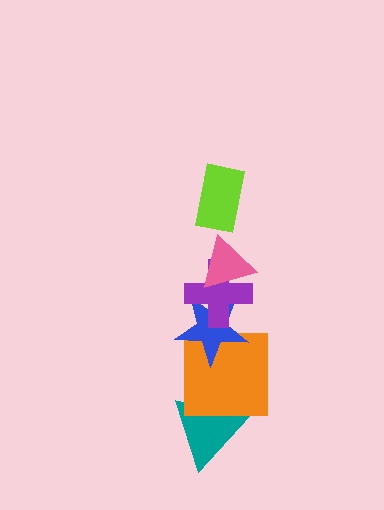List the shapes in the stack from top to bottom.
From top to bottom: the lime rectangle, the pink triangle, the purple cross, the blue star, the orange square, the teal triangle.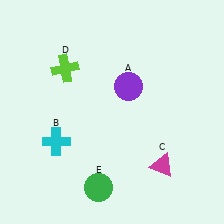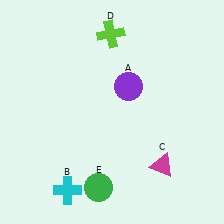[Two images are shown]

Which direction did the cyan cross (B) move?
The cyan cross (B) moved down.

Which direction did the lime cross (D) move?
The lime cross (D) moved right.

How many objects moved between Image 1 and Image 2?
2 objects moved between the two images.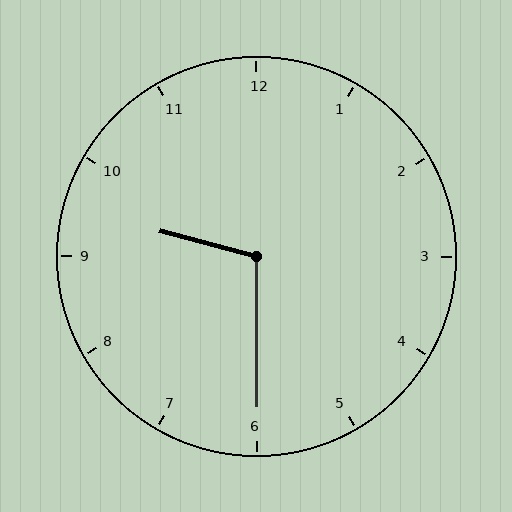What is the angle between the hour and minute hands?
Approximately 105 degrees.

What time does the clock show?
9:30.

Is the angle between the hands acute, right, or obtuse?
It is obtuse.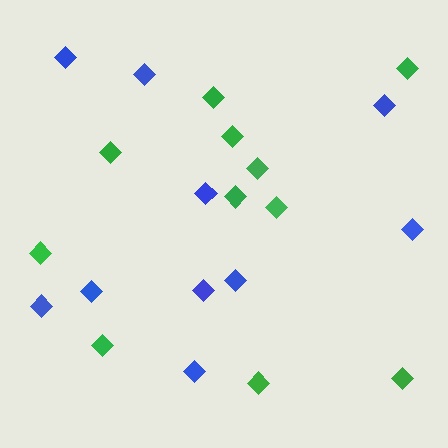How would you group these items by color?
There are 2 groups: one group of blue diamonds (10) and one group of green diamonds (11).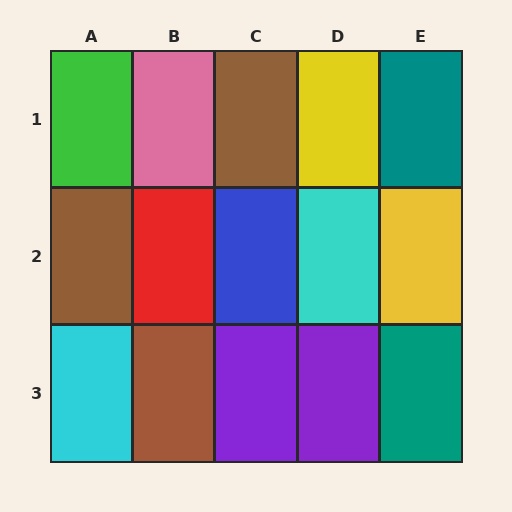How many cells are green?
1 cell is green.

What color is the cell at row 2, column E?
Yellow.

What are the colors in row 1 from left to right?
Green, pink, brown, yellow, teal.